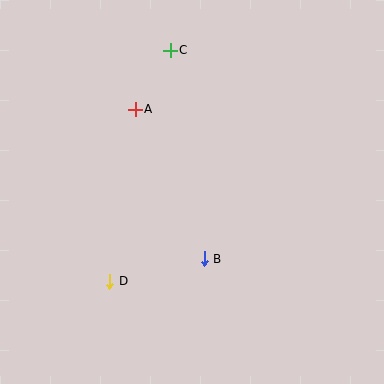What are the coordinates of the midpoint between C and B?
The midpoint between C and B is at (187, 155).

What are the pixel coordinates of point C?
Point C is at (170, 50).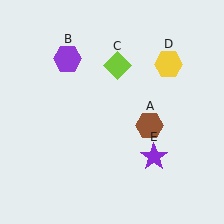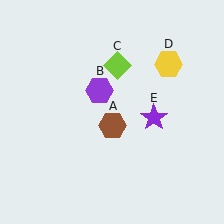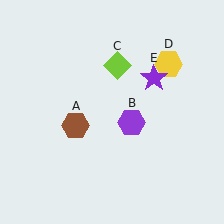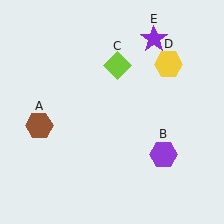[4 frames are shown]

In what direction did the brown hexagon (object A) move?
The brown hexagon (object A) moved left.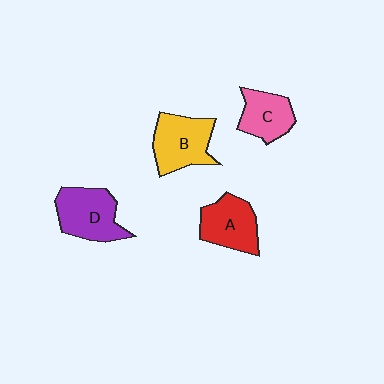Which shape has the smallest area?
Shape C (pink).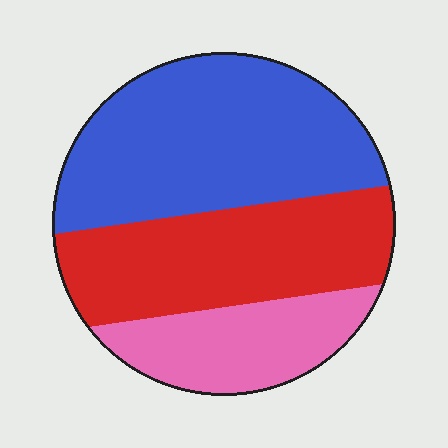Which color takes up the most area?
Blue, at roughly 45%.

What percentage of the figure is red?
Red covers about 35% of the figure.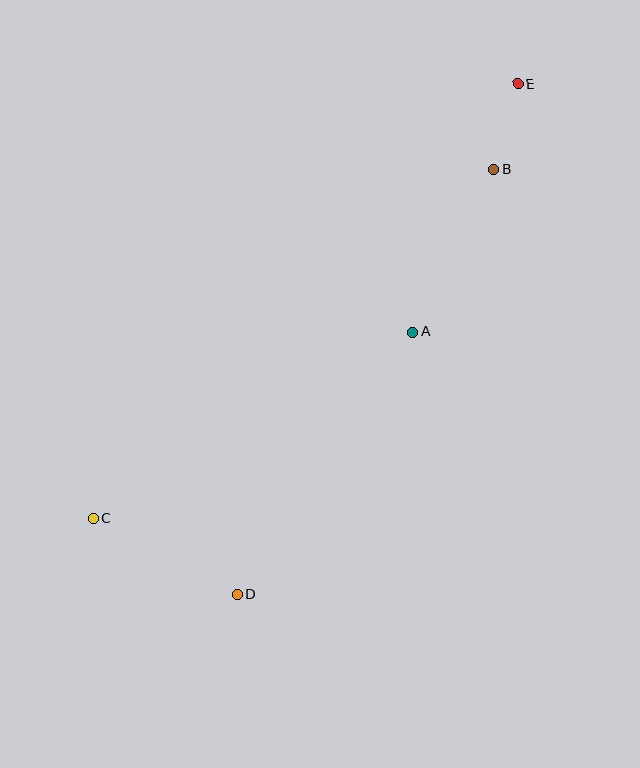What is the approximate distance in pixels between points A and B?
The distance between A and B is approximately 181 pixels.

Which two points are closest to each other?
Points B and E are closest to each other.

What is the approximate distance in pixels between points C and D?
The distance between C and D is approximately 163 pixels.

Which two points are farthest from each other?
Points C and E are farthest from each other.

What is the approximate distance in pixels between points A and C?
The distance between A and C is approximately 370 pixels.